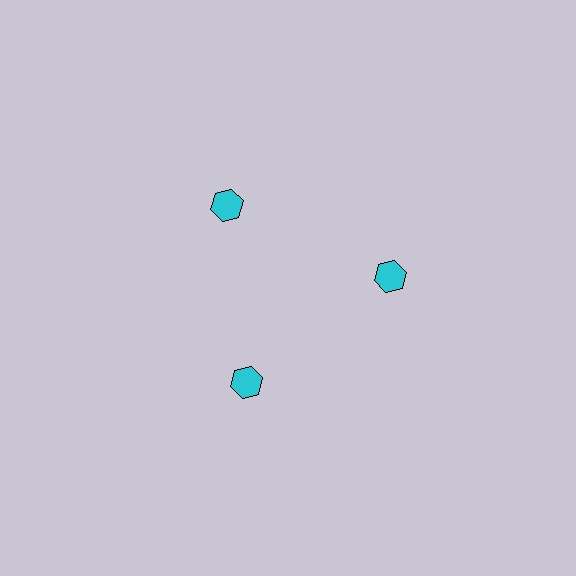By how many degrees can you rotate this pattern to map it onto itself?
The pattern maps onto itself every 120 degrees of rotation.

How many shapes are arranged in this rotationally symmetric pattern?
There are 3 shapes, arranged in 3 groups of 1.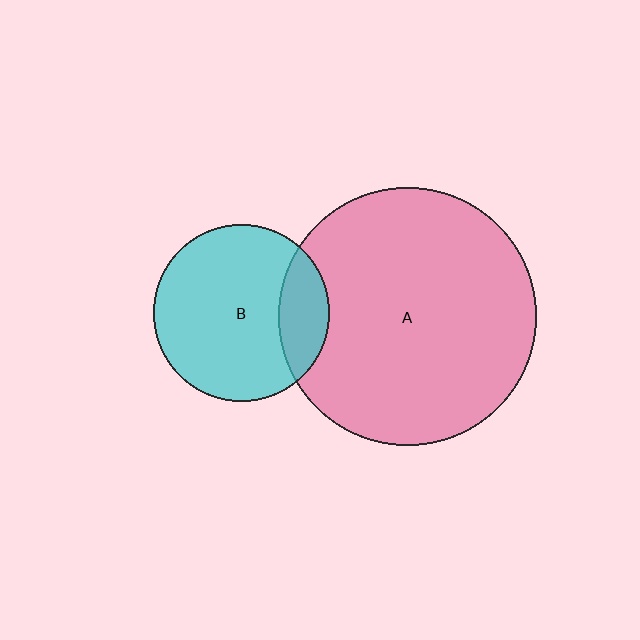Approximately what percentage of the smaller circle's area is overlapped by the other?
Approximately 20%.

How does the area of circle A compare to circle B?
Approximately 2.1 times.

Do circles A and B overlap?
Yes.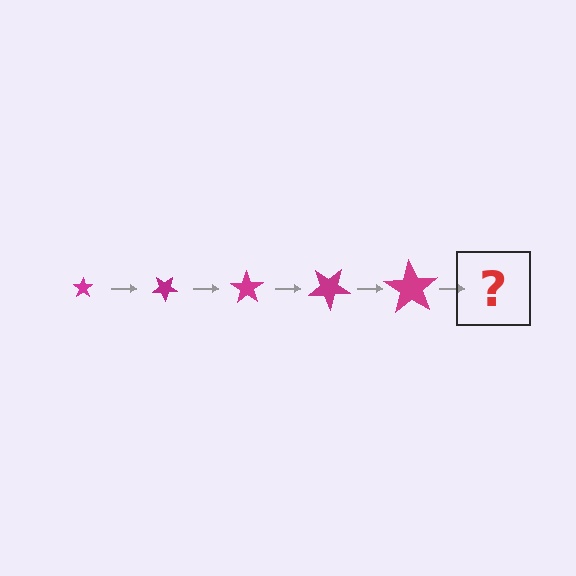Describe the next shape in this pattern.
It should be a star, larger than the previous one and rotated 175 degrees from the start.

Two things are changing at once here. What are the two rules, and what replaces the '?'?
The two rules are that the star grows larger each step and it rotates 35 degrees each step. The '?' should be a star, larger than the previous one and rotated 175 degrees from the start.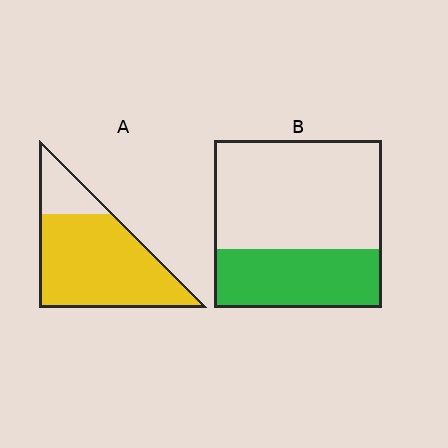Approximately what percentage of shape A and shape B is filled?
A is approximately 80% and B is approximately 35%.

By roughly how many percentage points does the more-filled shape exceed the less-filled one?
By roughly 45 percentage points (A over B).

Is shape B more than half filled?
No.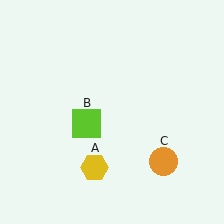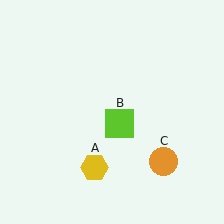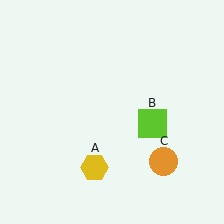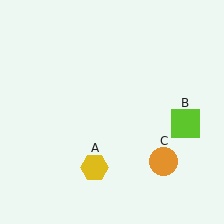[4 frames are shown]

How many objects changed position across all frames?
1 object changed position: lime square (object B).